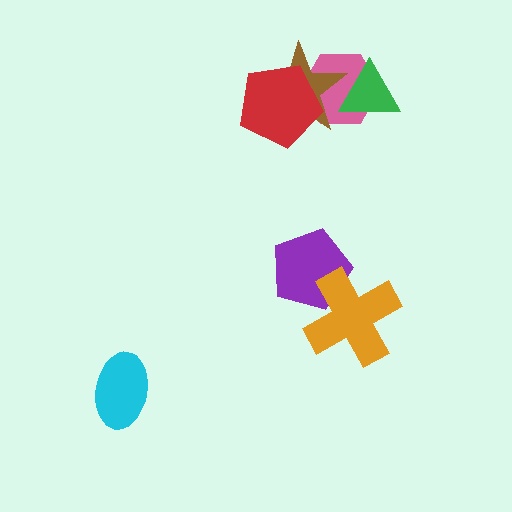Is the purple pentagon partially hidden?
Yes, it is partially covered by another shape.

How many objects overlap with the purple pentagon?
1 object overlaps with the purple pentagon.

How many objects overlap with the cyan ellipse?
0 objects overlap with the cyan ellipse.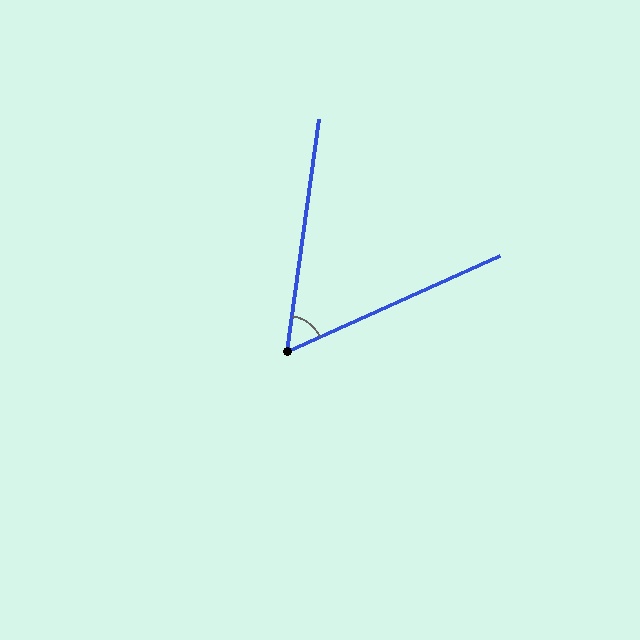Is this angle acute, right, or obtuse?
It is acute.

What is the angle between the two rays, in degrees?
Approximately 58 degrees.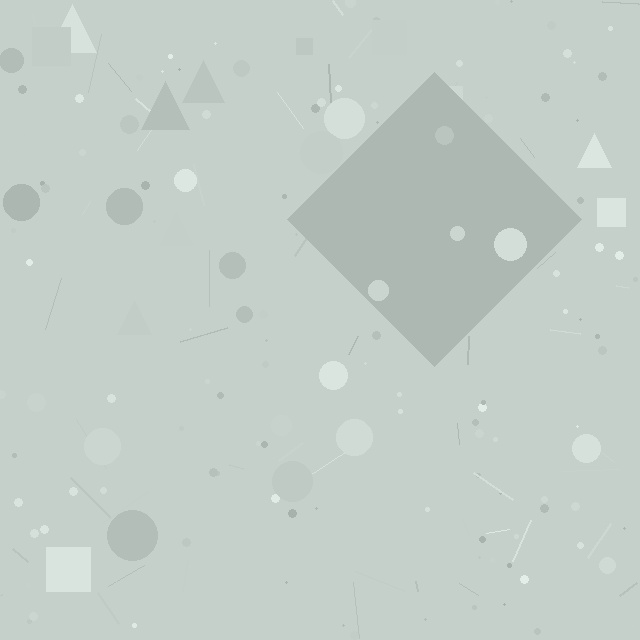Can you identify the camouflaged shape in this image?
The camouflaged shape is a diamond.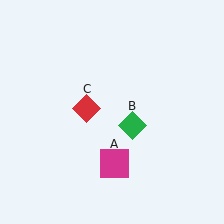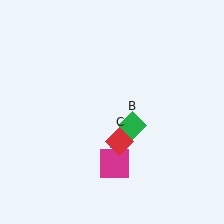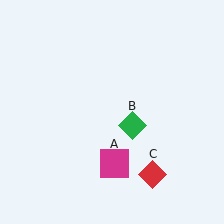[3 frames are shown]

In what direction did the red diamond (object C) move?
The red diamond (object C) moved down and to the right.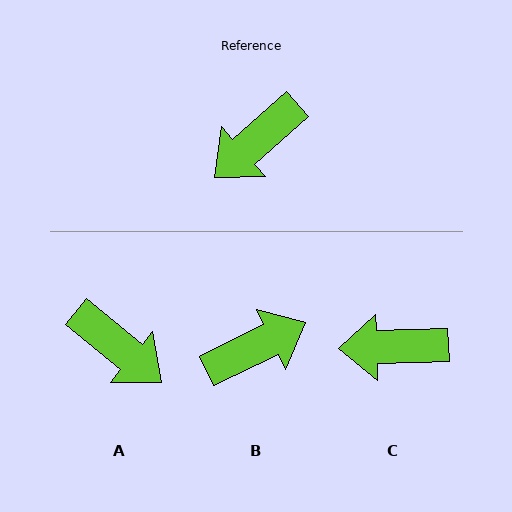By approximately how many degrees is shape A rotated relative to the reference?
Approximately 98 degrees counter-clockwise.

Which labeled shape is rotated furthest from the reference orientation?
B, about 164 degrees away.